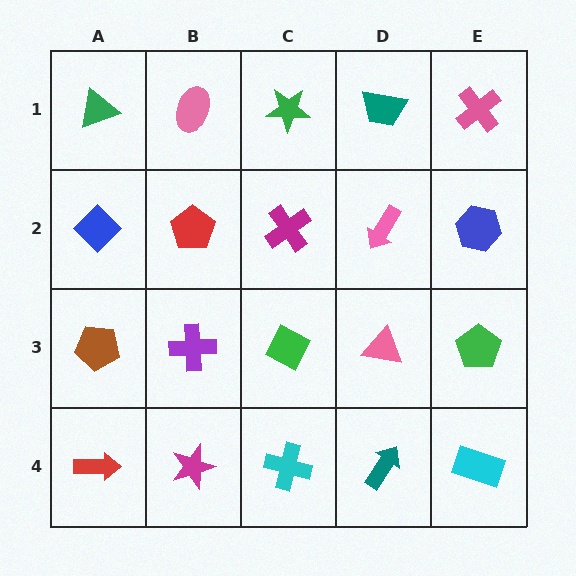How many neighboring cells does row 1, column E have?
2.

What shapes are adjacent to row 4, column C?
A green diamond (row 3, column C), a magenta star (row 4, column B), a teal arrow (row 4, column D).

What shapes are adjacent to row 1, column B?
A red pentagon (row 2, column B), a green triangle (row 1, column A), a green star (row 1, column C).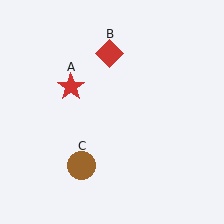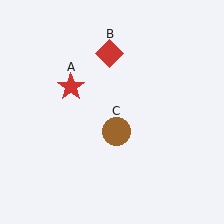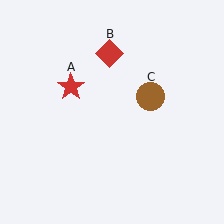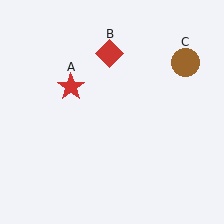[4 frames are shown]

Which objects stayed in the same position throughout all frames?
Red star (object A) and red diamond (object B) remained stationary.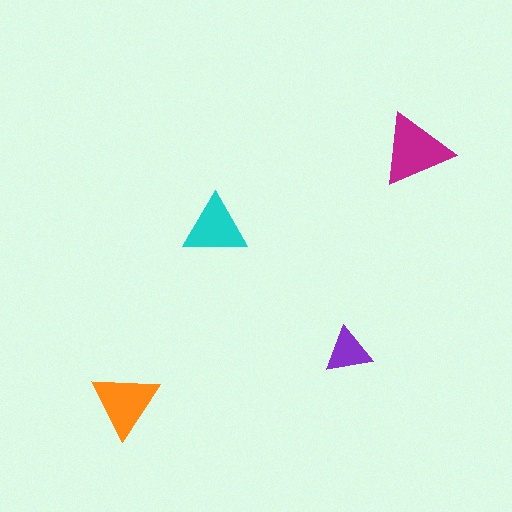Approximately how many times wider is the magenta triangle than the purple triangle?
About 1.5 times wider.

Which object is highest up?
The magenta triangle is topmost.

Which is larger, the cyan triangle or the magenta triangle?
The magenta one.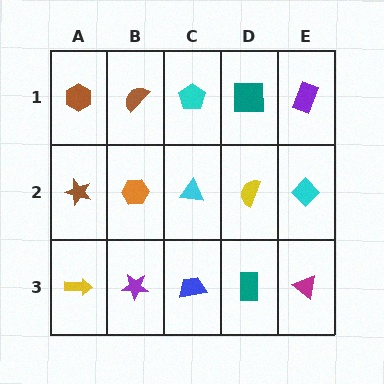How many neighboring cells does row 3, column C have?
3.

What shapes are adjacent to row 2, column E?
A purple rectangle (row 1, column E), a magenta triangle (row 3, column E), a yellow semicircle (row 2, column D).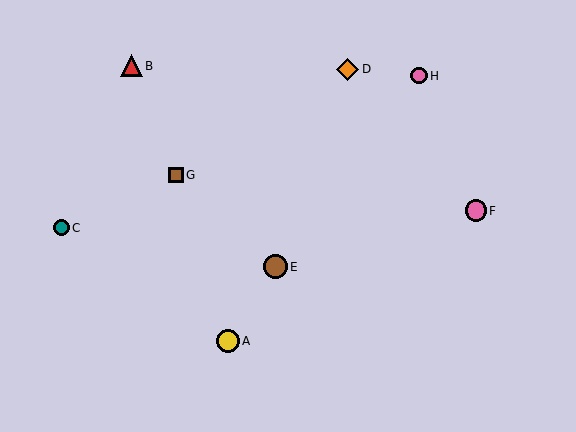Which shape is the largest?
The brown circle (labeled E) is the largest.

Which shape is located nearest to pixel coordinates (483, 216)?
The pink circle (labeled F) at (476, 211) is nearest to that location.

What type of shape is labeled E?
Shape E is a brown circle.